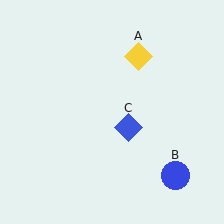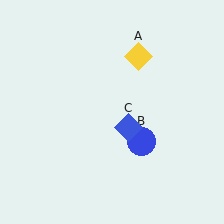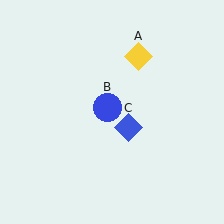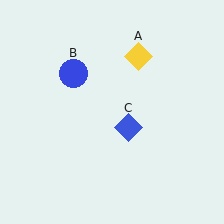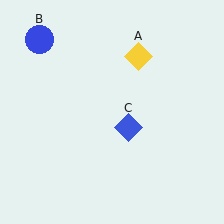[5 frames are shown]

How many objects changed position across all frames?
1 object changed position: blue circle (object B).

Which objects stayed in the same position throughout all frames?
Yellow diamond (object A) and blue diamond (object C) remained stationary.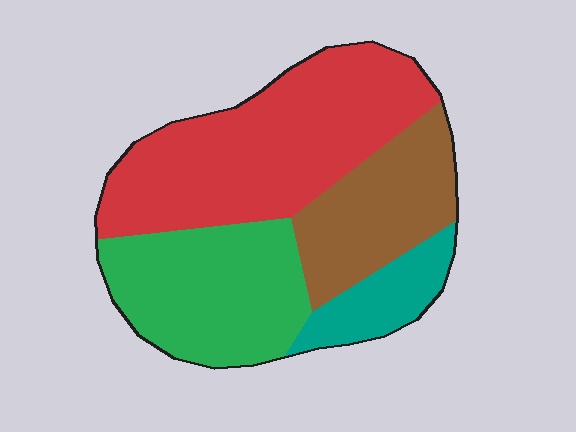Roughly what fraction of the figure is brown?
Brown covers roughly 20% of the figure.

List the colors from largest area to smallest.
From largest to smallest: red, green, brown, teal.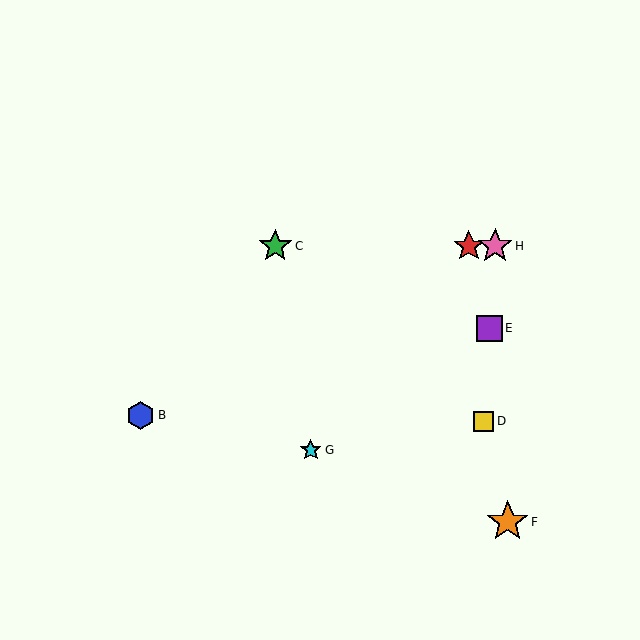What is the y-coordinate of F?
Object F is at y≈522.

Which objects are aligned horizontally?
Objects A, C, H are aligned horizontally.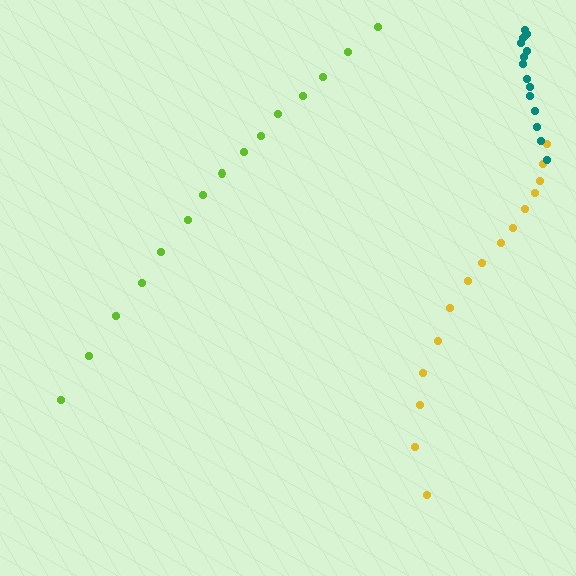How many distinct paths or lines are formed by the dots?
There are 3 distinct paths.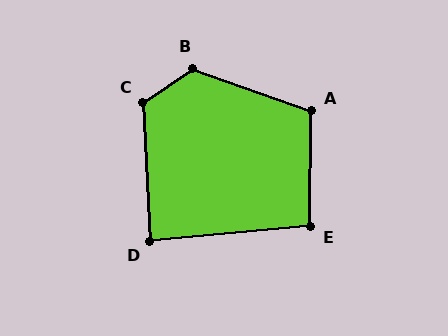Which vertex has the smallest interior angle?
D, at approximately 87 degrees.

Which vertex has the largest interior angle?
B, at approximately 126 degrees.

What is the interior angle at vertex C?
Approximately 122 degrees (obtuse).